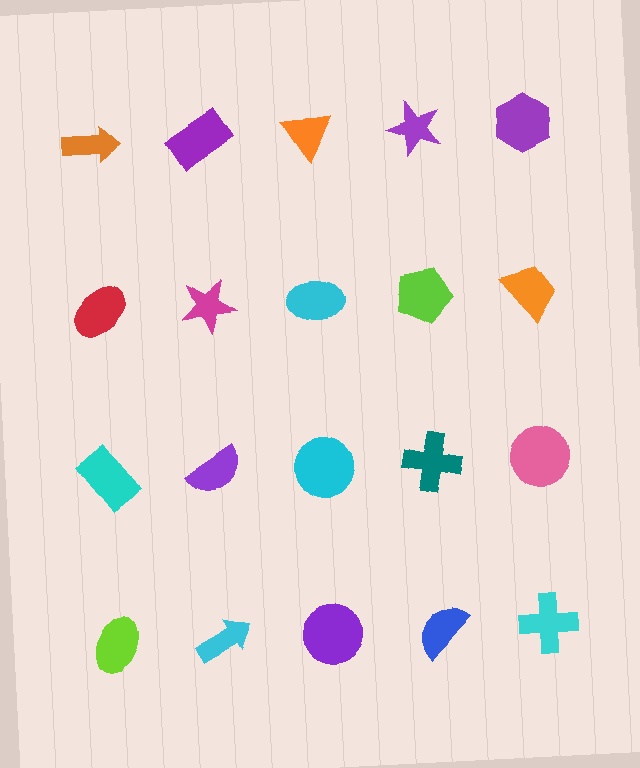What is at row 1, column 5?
A purple hexagon.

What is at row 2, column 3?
A cyan ellipse.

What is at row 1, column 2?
A purple rectangle.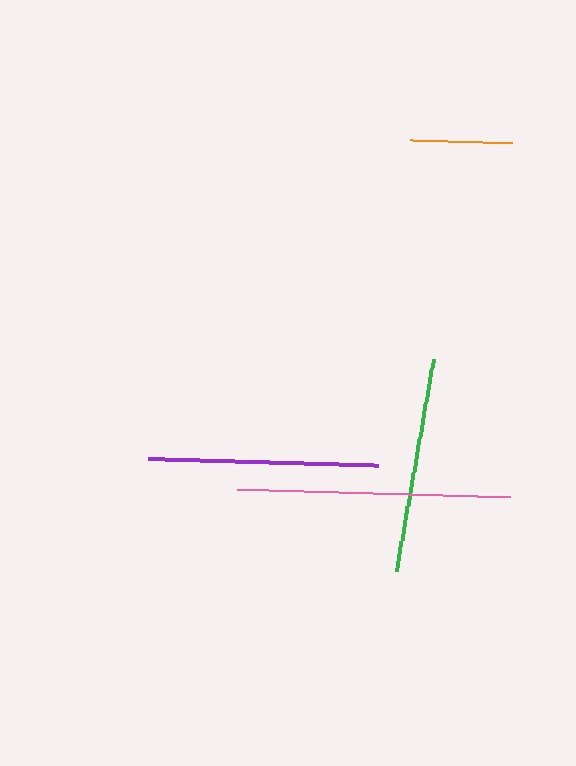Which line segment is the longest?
The pink line is the longest at approximately 273 pixels.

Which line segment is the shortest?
The orange line is the shortest at approximately 102 pixels.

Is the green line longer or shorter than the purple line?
The purple line is longer than the green line.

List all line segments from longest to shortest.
From longest to shortest: pink, purple, green, orange.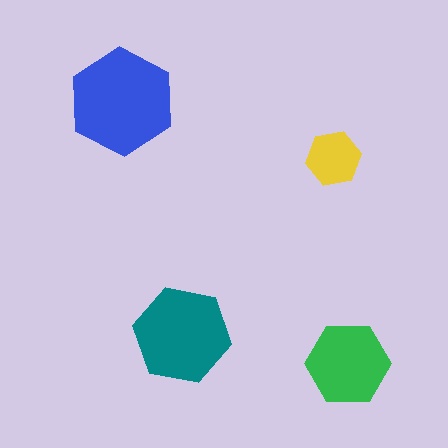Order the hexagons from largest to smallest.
the blue one, the teal one, the green one, the yellow one.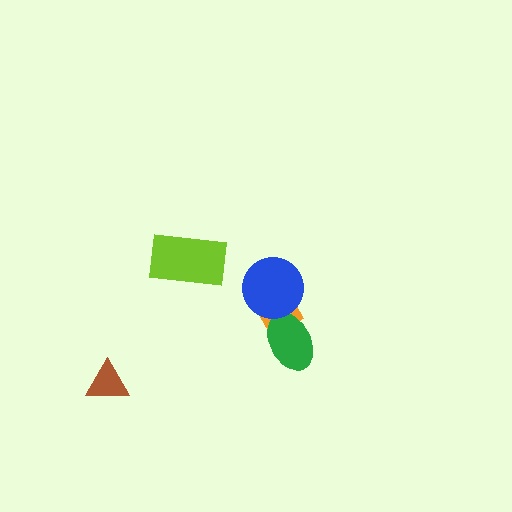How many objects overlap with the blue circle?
1 object overlaps with the blue circle.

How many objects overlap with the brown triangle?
0 objects overlap with the brown triangle.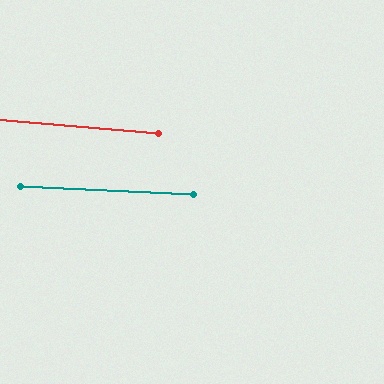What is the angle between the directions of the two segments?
Approximately 2 degrees.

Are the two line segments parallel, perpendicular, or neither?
Parallel — their directions differ by only 2.0°.